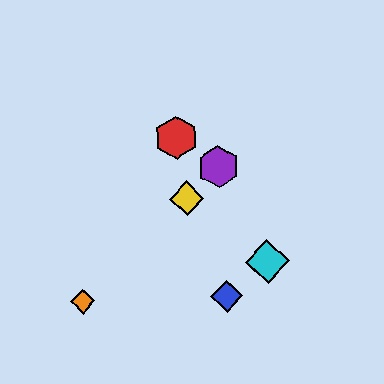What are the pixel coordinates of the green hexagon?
The green hexagon is at (218, 167).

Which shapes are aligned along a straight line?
The green hexagon, the yellow diamond, the purple hexagon, the orange diamond are aligned along a straight line.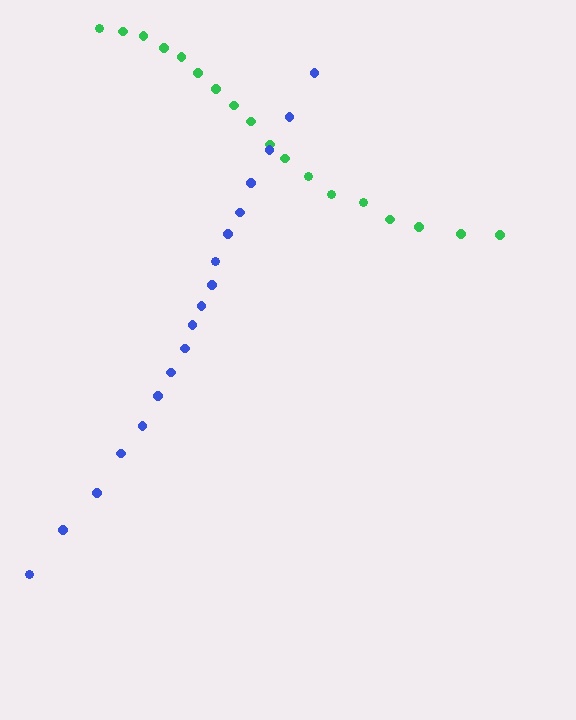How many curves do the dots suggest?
There are 2 distinct paths.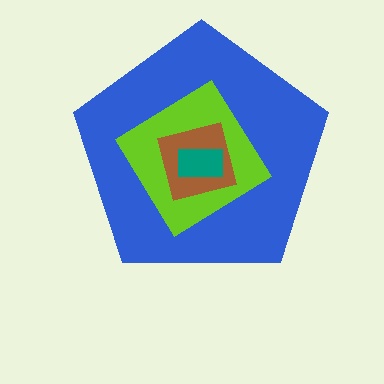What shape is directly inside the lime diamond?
The brown square.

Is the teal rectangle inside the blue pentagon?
Yes.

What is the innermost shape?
The teal rectangle.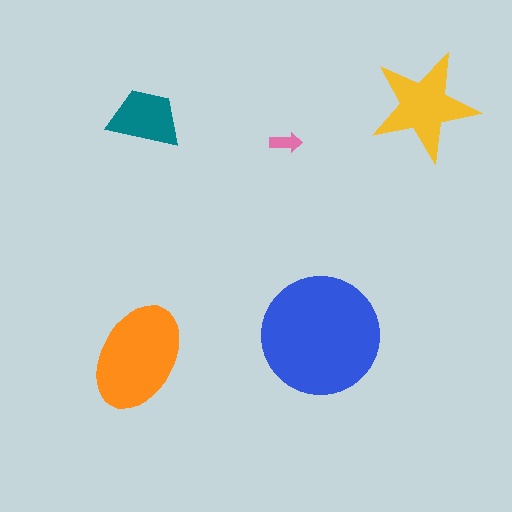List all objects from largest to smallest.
The blue circle, the orange ellipse, the yellow star, the teal trapezoid, the pink arrow.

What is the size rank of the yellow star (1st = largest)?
3rd.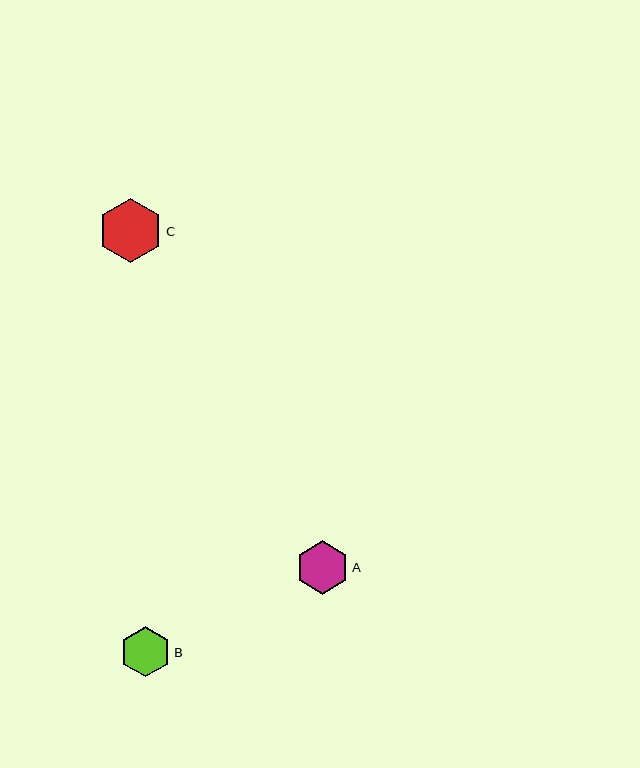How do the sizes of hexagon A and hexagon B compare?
Hexagon A and hexagon B are approximately the same size.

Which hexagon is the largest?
Hexagon C is the largest with a size of approximately 65 pixels.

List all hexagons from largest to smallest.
From largest to smallest: C, A, B.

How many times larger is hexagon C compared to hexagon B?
Hexagon C is approximately 1.3 times the size of hexagon B.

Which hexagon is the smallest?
Hexagon B is the smallest with a size of approximately 50 pixels.